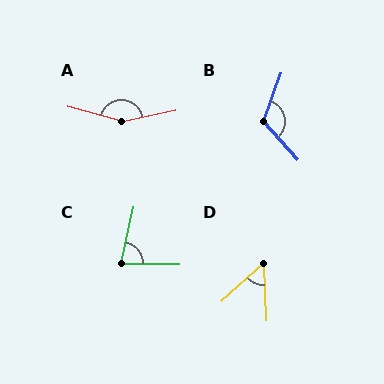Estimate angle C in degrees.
Approximately 78 degrees.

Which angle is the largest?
A, at approximately 153 degrees.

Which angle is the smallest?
D, at approximately 51 degrees.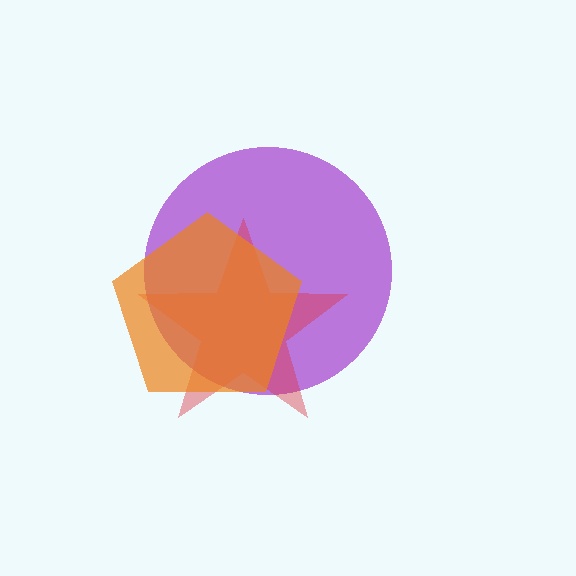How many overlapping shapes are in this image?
There are 3 overlapping shapes in the image.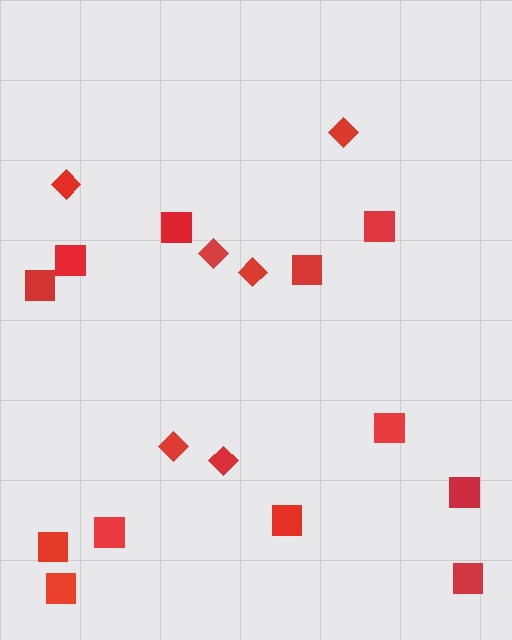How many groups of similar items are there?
There are 2 groups: one group of squares (12) and one group of diamonds (6).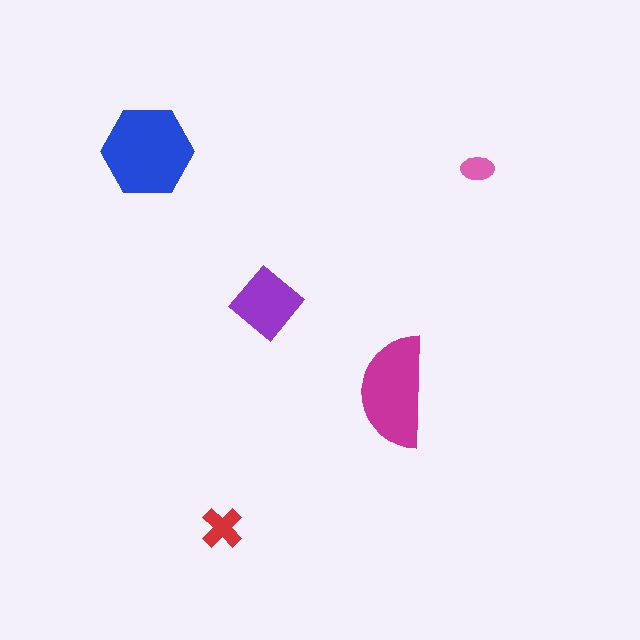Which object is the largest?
The blue hexagon.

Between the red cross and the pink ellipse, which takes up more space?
The red cross.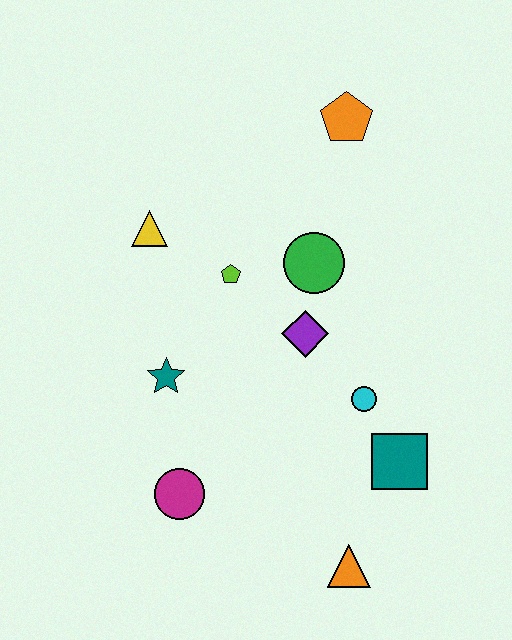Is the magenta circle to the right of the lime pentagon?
No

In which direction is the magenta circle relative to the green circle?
The magenta circle is below the green circle.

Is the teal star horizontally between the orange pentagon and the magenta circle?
No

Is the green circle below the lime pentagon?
No